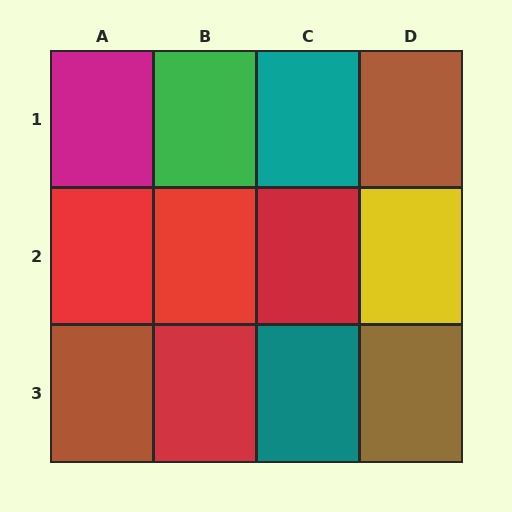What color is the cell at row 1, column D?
Brown.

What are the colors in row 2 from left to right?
Red, red, red, yellow.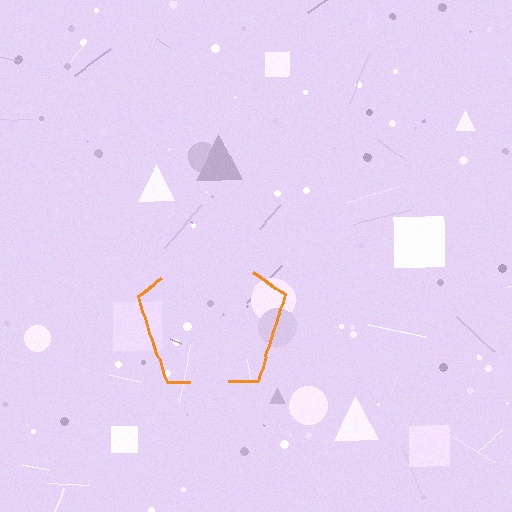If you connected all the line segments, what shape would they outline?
They would outline a pentagon.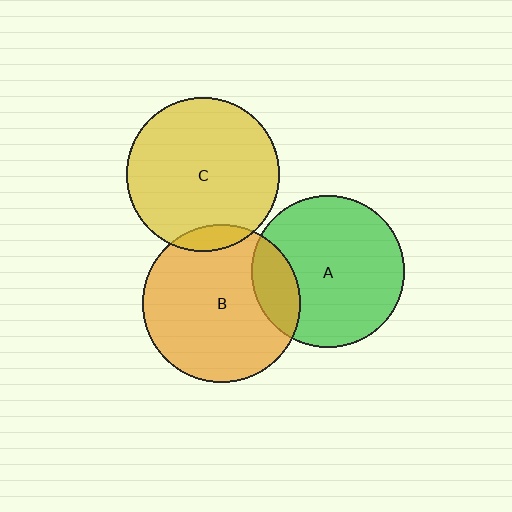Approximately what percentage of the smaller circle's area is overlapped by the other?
Approximately 20%.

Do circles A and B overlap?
Yes.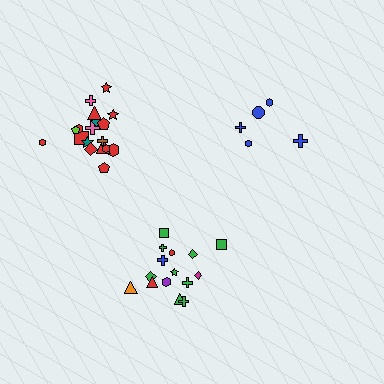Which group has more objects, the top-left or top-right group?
The top-left group.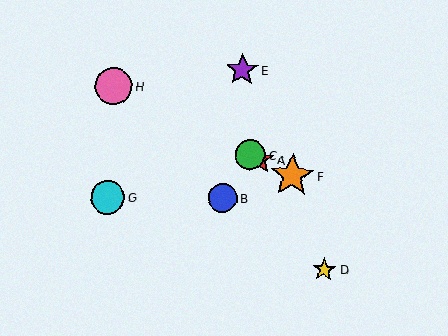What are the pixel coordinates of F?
Object F is at (292, 176).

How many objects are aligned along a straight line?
4 objects (A, C, F, H) are aligned along a straight line.